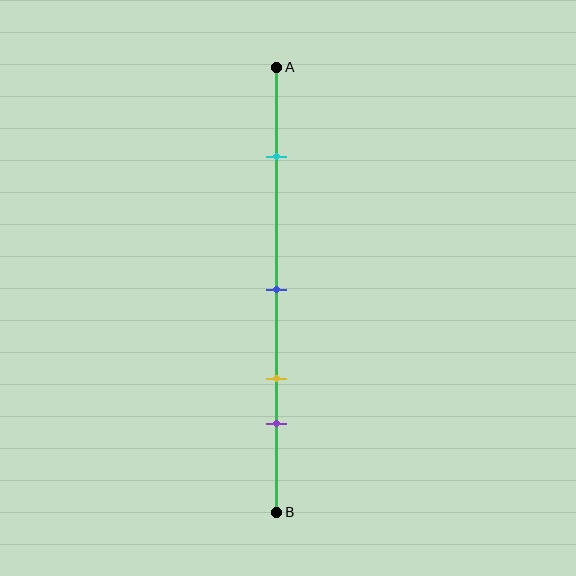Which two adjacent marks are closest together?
The yellow and purple marks are the closest adjacent pair.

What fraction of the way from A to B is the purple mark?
The purple mark is approximately 80% (0.8) of the way from A to B.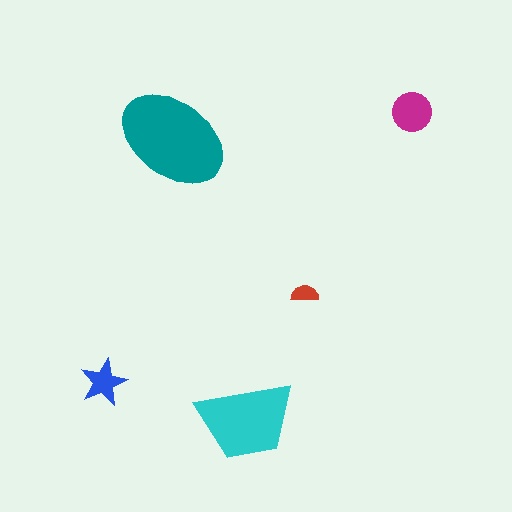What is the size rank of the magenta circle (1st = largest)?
3rd.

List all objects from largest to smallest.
The teal ellipse, the cyan trapezoid, the magenta circle, the blue star, the red semicircle.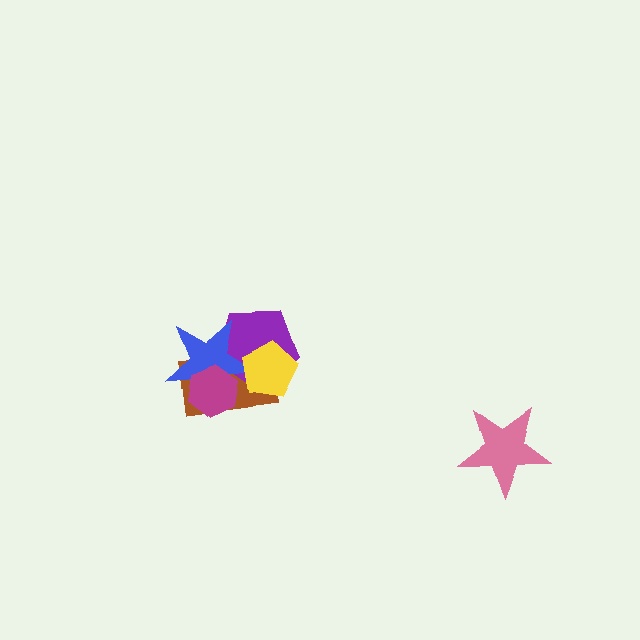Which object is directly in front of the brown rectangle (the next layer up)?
The purple pentagon is directly in front of the brown rectangle.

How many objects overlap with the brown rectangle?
4 objects overlap with the brown rectangle.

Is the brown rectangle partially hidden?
Yes, it is partially covered by another shape.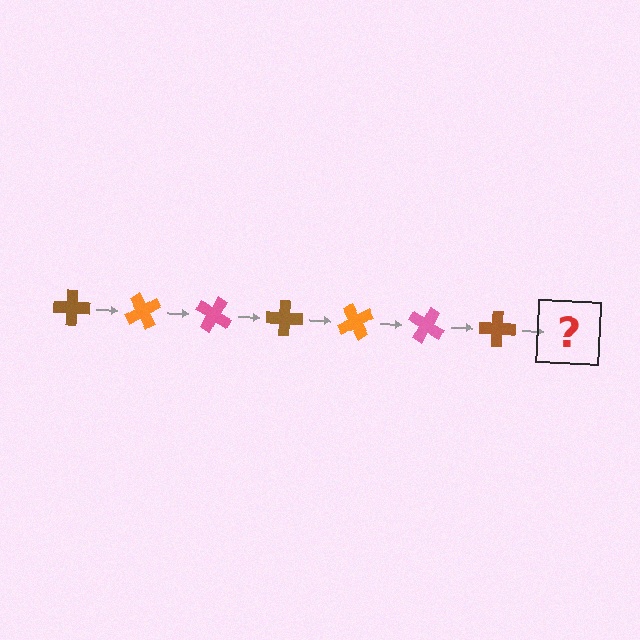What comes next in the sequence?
The next element should be an orange cross, rotated 420 degrees from the start.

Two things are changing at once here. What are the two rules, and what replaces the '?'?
The two rules are that it rotates 60 degrees each step and the color cycles through brown, orange, and pink. The '?' should be an orange cross, rotated 420 degrees from the start.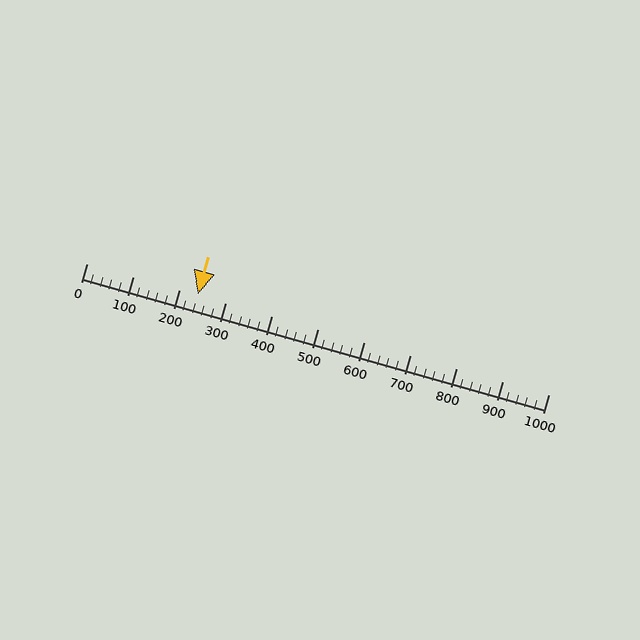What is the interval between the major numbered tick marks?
The major tick marks are spaced 100 units apart.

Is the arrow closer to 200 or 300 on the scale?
The arrow is closer to 200.